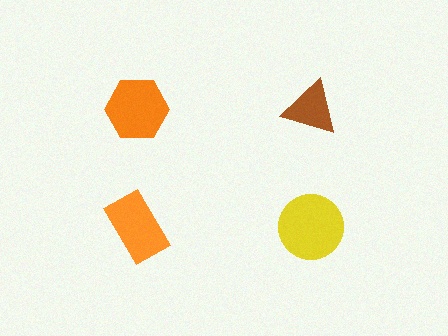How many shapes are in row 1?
2 shapes.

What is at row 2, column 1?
An orange rectangle.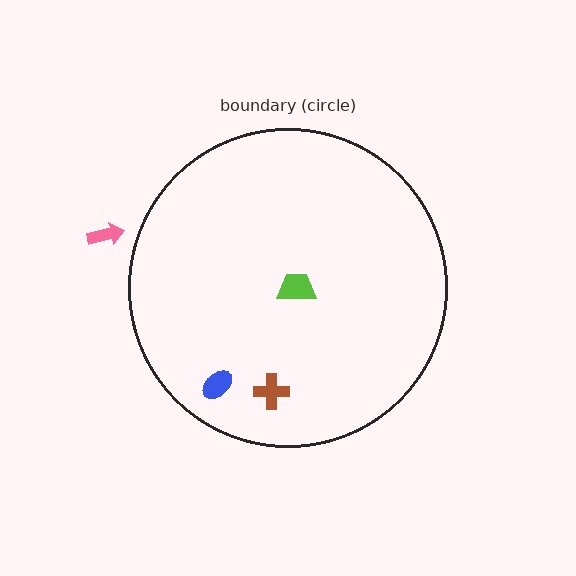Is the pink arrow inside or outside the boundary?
Outside.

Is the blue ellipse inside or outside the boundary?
Inside.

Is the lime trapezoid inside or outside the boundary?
Inside.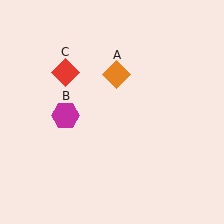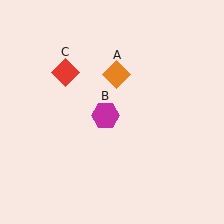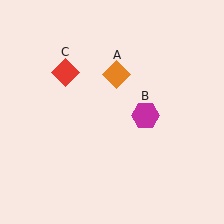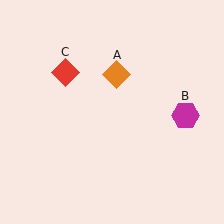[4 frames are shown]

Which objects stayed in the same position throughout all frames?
Orange diamond (object A) and red diamond (object C) remained stationary.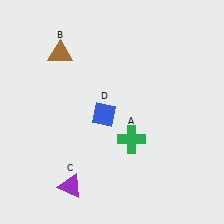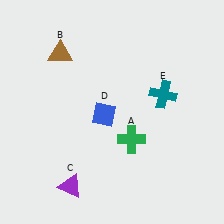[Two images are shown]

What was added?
A teal cross (E) was added in Image 2.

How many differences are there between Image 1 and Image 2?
There is 1 difference between the two images.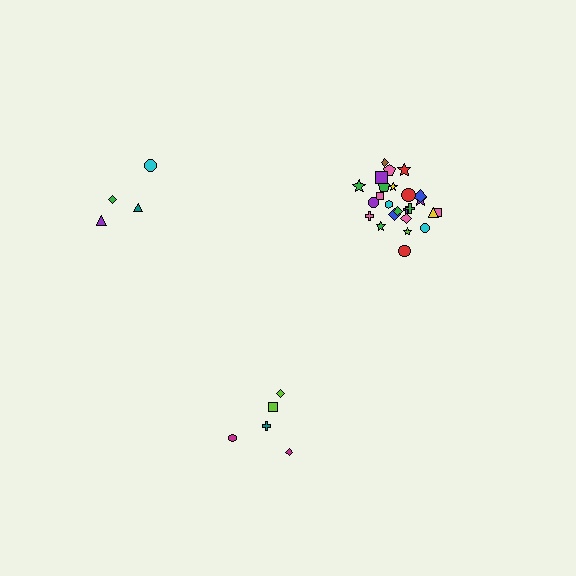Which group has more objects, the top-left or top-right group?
The top-right group.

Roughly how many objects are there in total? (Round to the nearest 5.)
Roughly 35 objects in total.